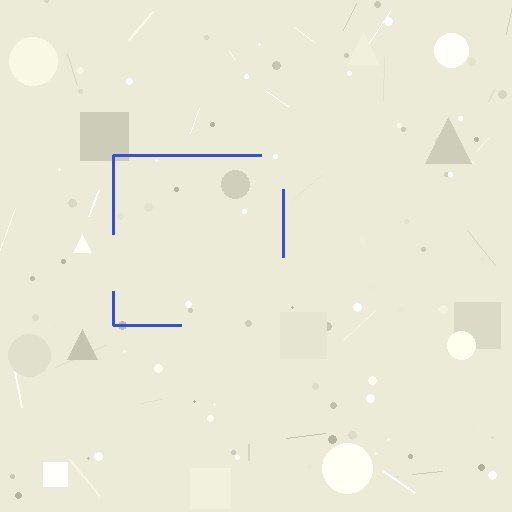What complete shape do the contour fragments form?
The contour fragments form a square.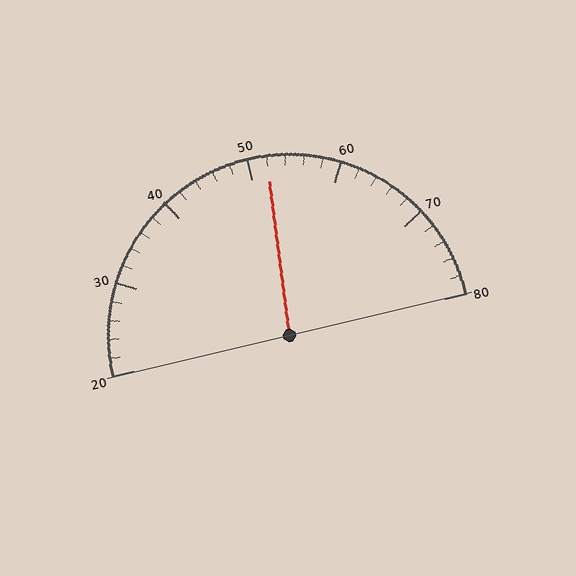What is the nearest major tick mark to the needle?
The nearest major tick mark is 50.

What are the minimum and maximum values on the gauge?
The gauge ranges from 20 to 80.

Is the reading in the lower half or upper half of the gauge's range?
The reading is in the upper half of the range (20 to 80).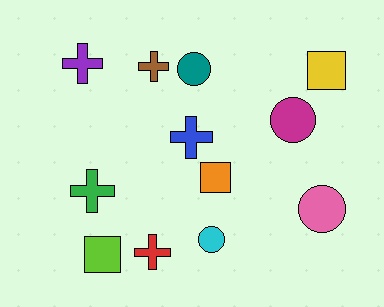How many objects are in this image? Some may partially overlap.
There are 12 objects.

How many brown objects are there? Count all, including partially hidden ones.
There is 1 brown object.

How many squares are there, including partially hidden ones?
There are 3 squares.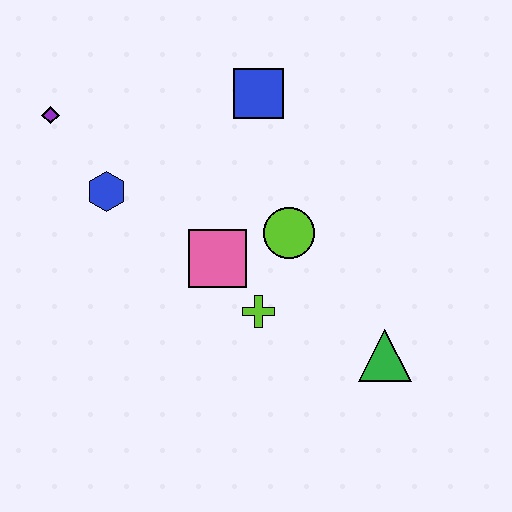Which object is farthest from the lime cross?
The purple diamond is farthest from the lime cross.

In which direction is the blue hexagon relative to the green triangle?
The blue hexagon is to the left of the green triangle.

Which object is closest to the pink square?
The lime cross is closest to the pink square.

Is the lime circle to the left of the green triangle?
Yes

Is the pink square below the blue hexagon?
Yes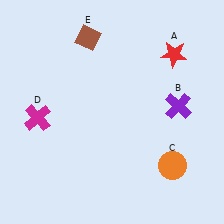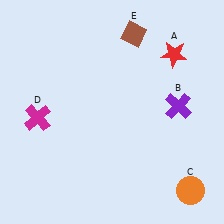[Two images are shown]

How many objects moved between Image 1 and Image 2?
2 objects moved between the two images.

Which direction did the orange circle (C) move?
The orange circle (C) moved down.